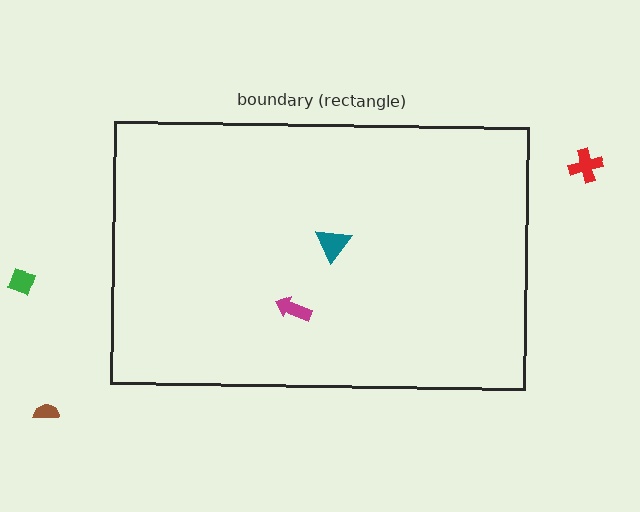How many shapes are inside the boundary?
2 inside, 3 outside.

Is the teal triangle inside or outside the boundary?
Inside.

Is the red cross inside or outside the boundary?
Outside.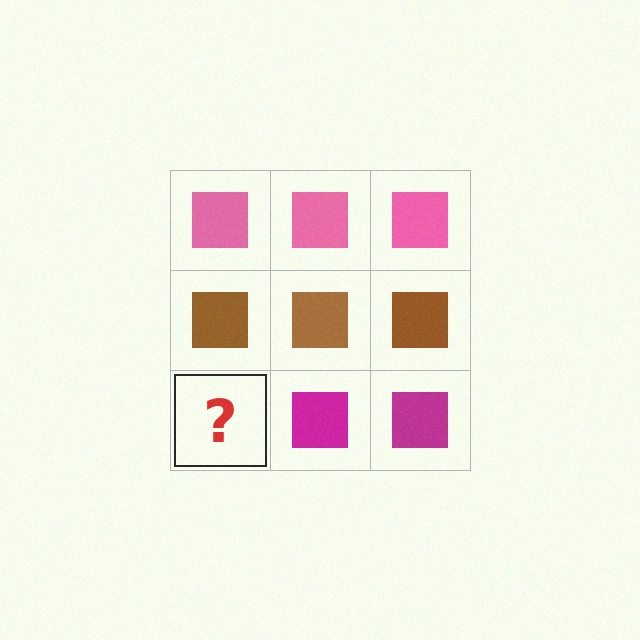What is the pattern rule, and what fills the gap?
The rule is that each row has a consistent color. The gap should be filled with a magenta square.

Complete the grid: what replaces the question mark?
The question mark should be replaced with a magenta square.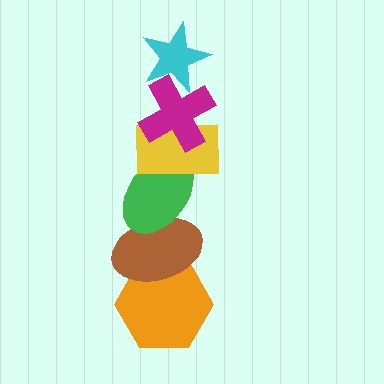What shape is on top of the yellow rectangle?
The magenta cross is on top of the yellow rectangle.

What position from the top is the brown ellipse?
The brown ellipse is 5th from the top.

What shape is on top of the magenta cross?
The cyan star is on top of the magenta cross.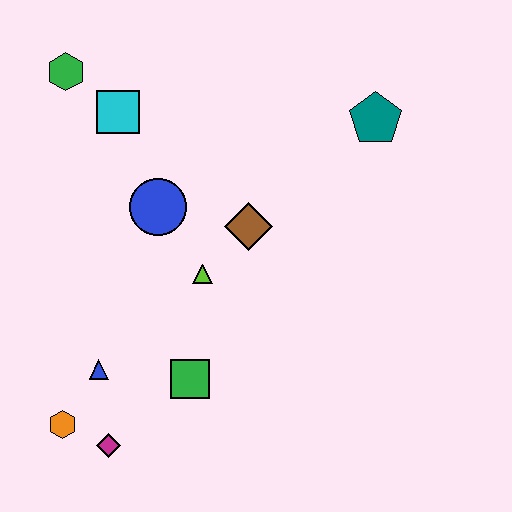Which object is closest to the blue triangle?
The orange hexagon is closest to the blue triangle.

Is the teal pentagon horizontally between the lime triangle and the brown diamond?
No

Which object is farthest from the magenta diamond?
The teal pentagon is farthest from the magenta diamond.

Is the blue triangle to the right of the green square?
No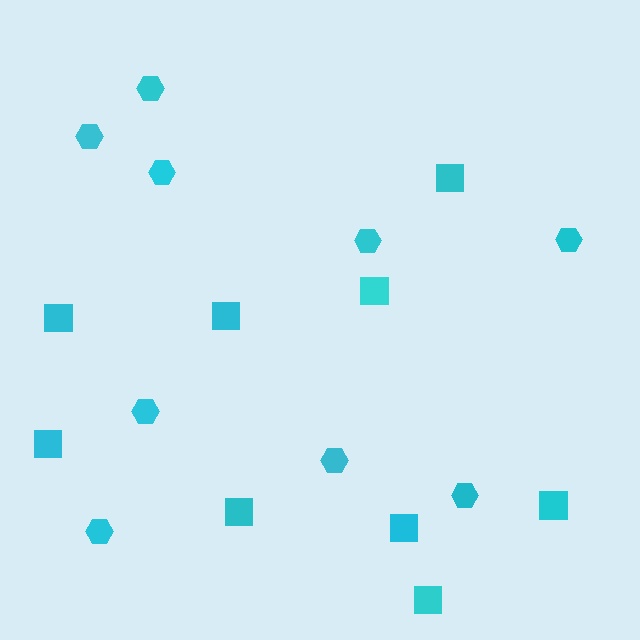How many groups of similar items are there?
There are 2 groups: one group of hexagons (9) and one group of squares (9).